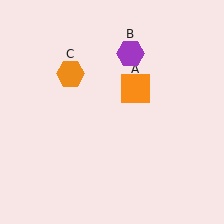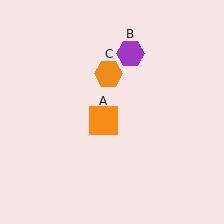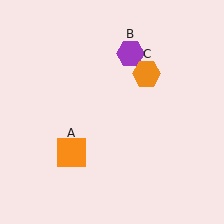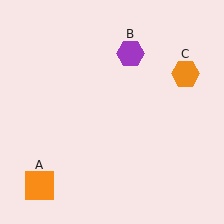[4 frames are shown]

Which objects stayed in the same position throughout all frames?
Purple hexagon (object B) remained stationary.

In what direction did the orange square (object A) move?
The orange square (object A) moved down and to the left.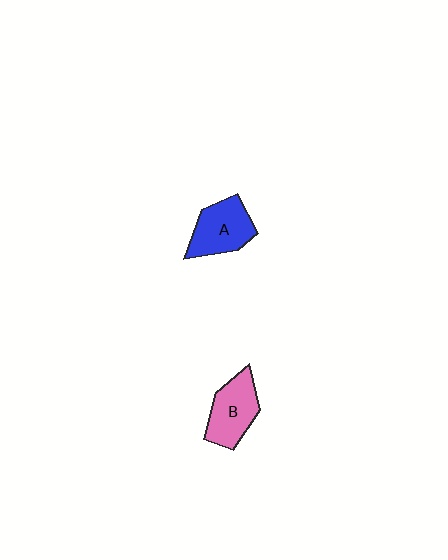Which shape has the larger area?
Shape A (blue).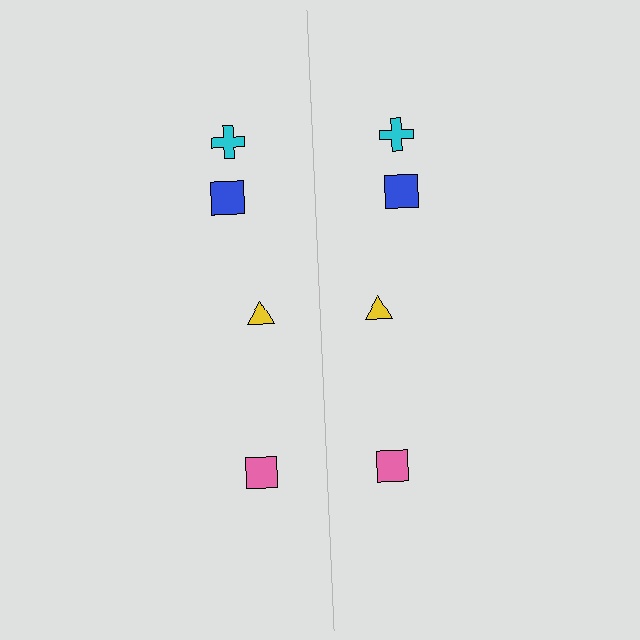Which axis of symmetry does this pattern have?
The pattern has a vertical axis of symmetry running through the center of the image.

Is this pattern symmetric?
Yes, this pattern has bilateral (reflection) symmetry.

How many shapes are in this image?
There are 8 shapes in this image.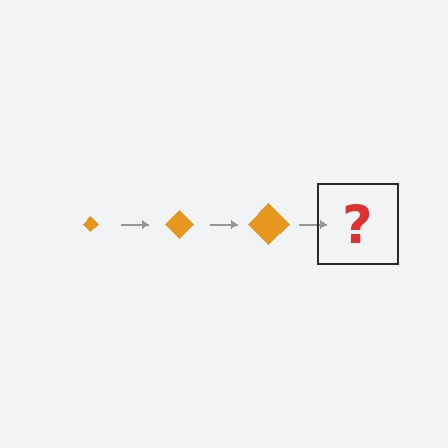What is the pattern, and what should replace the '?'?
The pattern is that the diamond gets progressively larger each step. The '?' should be an orange diamond, larger than the previous one.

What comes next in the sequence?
The next element should be an orange diamond, larger than the previous one.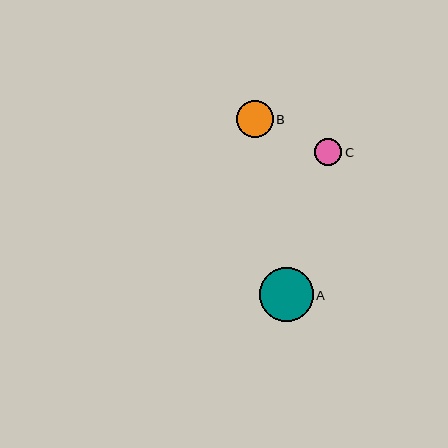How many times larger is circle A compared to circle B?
Circle A is approximately 1.5 times the size of circle B.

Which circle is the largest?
Circle A is the largest with a size of approximately 54 pixels.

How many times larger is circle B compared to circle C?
Circle B is approximately 1.4 times the size of circle C.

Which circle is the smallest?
Circle C is the smallest with a size of approximately 27 pixels.